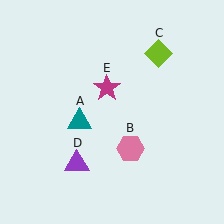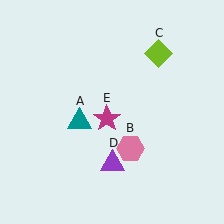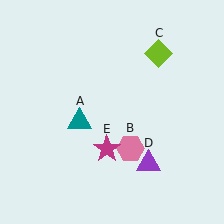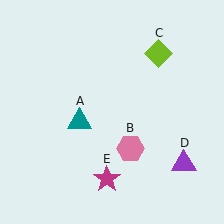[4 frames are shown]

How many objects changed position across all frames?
2 objects changed position: purple triangle (object D), magenta star (object E).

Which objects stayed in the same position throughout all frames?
Teal triangle (object A) and pink hexagon (object B) and lime diamond (object C) remained stationary.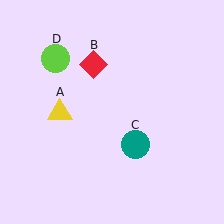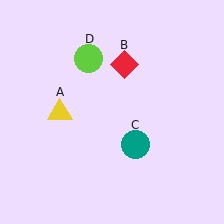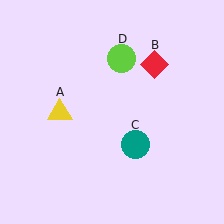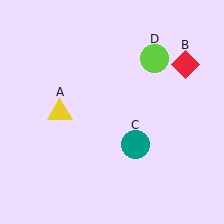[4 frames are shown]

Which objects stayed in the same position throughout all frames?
Yellow triangle (object A) and teal circle (object C) remained stationary.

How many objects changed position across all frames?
2 objects changed position: red diamond (object B), lime circle (object D).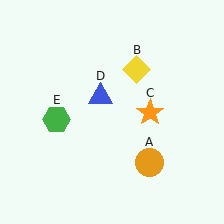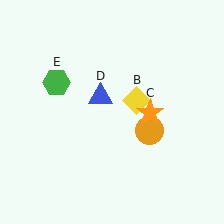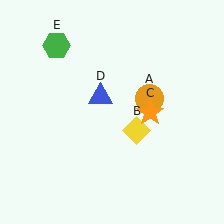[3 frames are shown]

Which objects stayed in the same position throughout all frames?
Orange star (object C) and blue triangle (object D) remained stationary.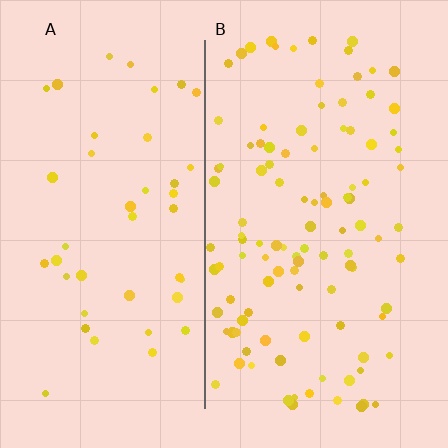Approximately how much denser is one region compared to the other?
Approximately 2.5× — region B over region A.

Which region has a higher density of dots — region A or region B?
B (the right).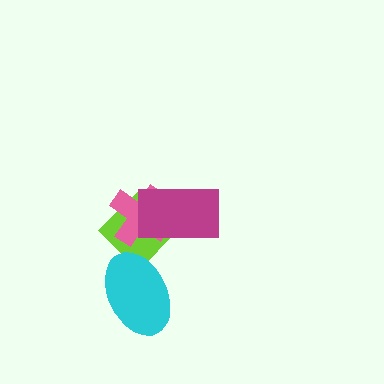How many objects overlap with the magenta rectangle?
2 objects overlap with the magenta rectangle.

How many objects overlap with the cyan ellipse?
1 object overlaps with the cyan ellipse.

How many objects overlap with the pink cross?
2 objects overlap with the pink cross.